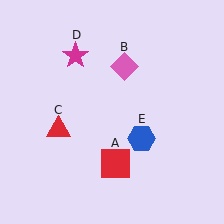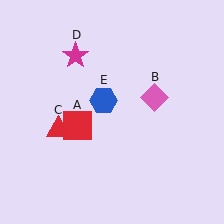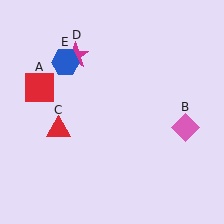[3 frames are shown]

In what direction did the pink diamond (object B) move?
The pink diamond (object B) moved down and to the right.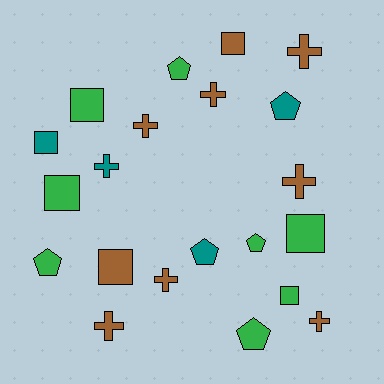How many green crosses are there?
There are no green crosses.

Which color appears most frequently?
Brown, with 9 objects.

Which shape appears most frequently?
Cross, with 8 objects.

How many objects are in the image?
There are 21 objects.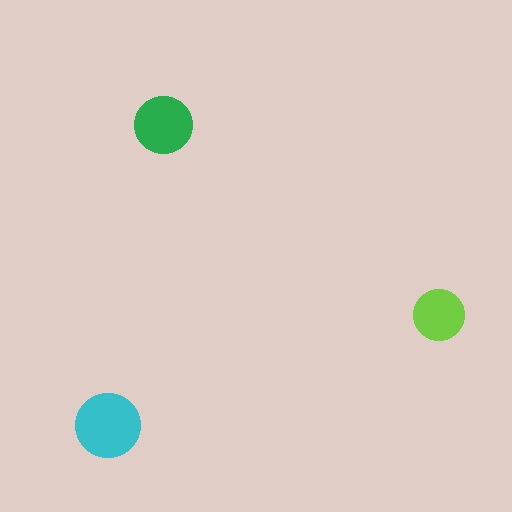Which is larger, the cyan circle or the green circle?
The cyan one.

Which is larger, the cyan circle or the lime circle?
The cyan one.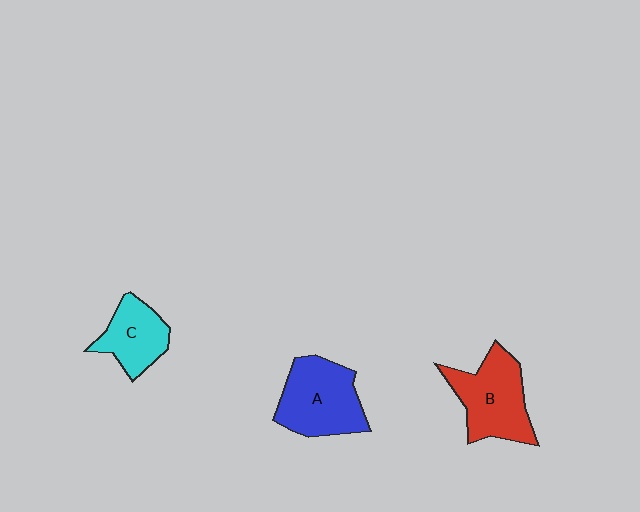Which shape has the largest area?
Shape A (blue).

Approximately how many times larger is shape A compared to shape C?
Approximately 1.5 times.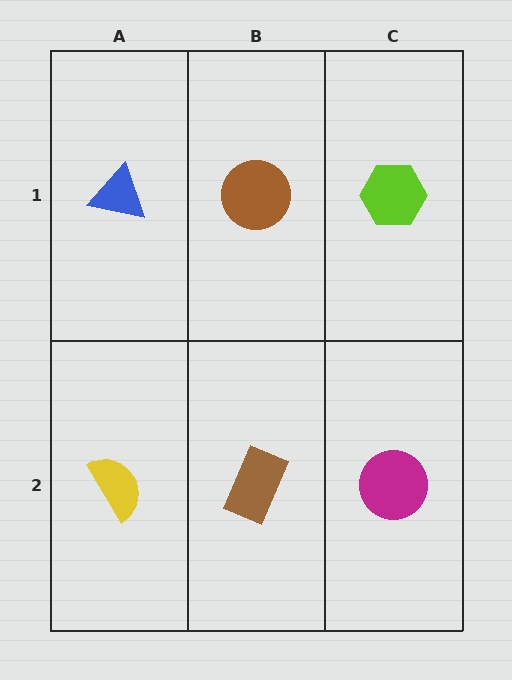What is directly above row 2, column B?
A brown circle.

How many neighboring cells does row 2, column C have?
2.